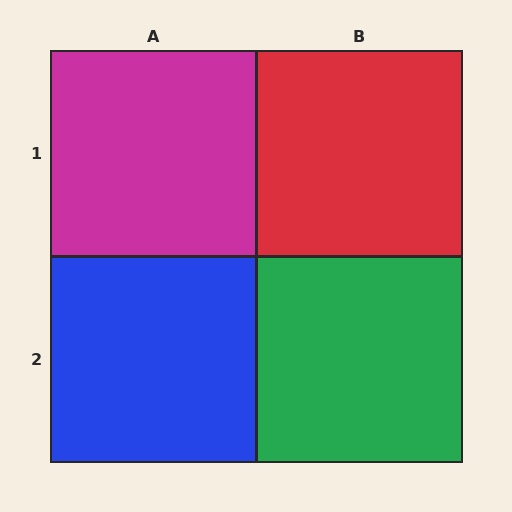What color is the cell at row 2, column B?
Green.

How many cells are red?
1 cell is red.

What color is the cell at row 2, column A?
Blue.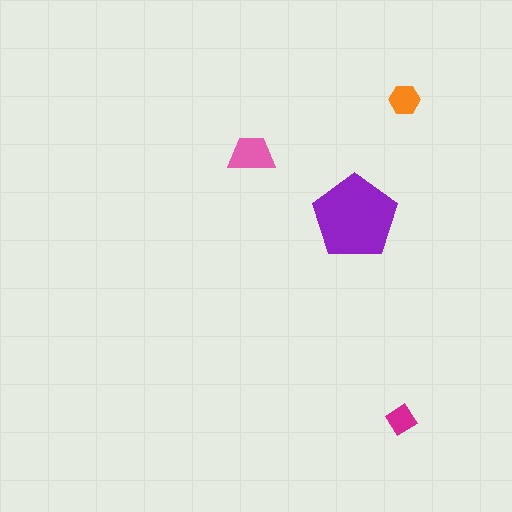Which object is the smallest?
The magenta diamond.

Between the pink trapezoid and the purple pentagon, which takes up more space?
The purple pentagon.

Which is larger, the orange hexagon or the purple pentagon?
The purple pentagon.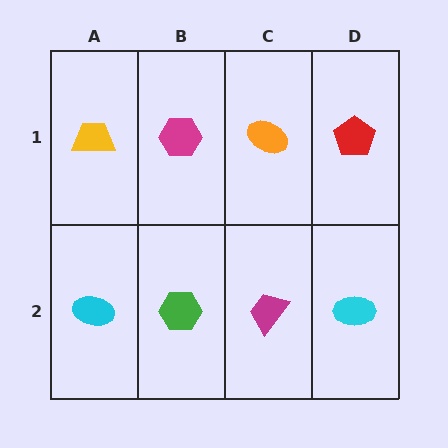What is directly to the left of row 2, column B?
A cyan ellipse.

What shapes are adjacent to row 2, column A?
A yellow trapezoid (row 1, column A), a green hexagon (row 2, column B).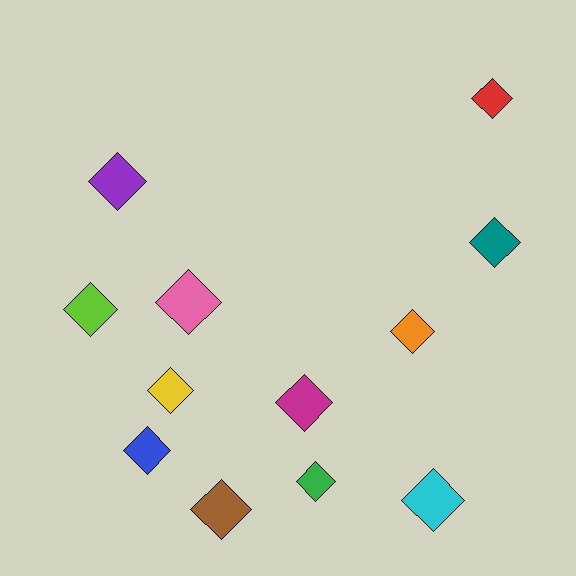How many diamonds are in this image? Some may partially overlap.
There are 12 diamonds.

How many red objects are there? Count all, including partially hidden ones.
There is 1 red object.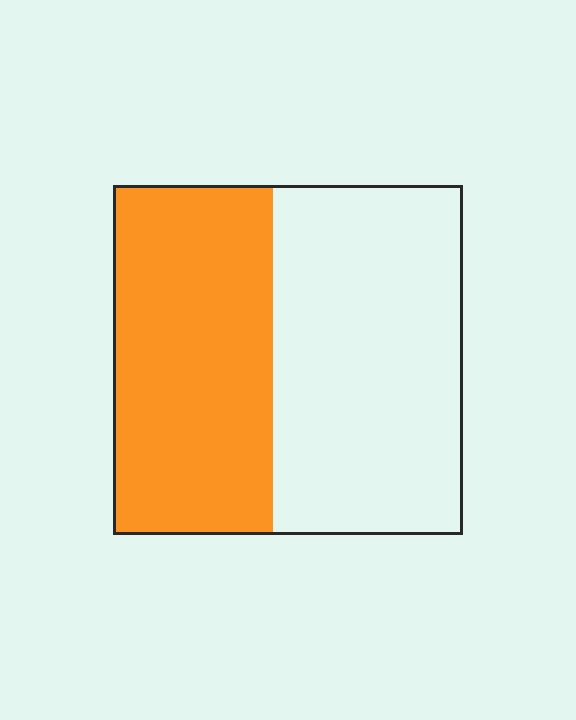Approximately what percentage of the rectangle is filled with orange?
Approximately 45%.